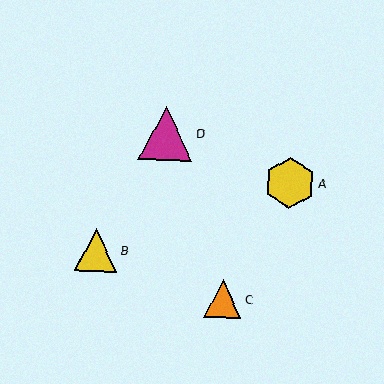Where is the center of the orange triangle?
The center of the orange triangle is at (223, 299).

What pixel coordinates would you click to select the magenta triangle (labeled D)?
Click at (166, 133) to select the magenta triangle D.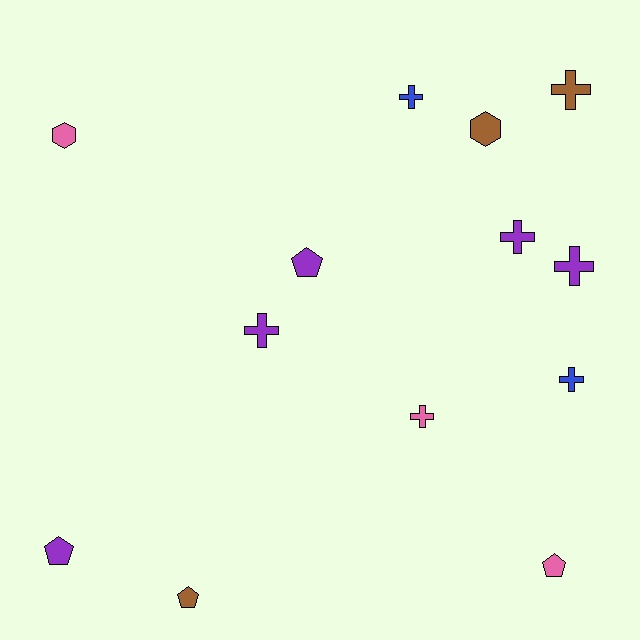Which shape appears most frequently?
Cross, with 7 objects.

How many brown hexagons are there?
There is 1 brown hexagon.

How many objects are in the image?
There are 13 objects.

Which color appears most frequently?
Purple, with 5 objects.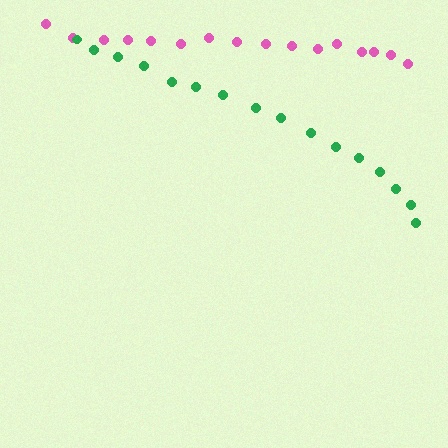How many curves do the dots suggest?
There are 2 distinct paths.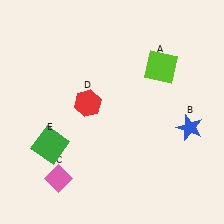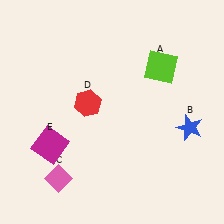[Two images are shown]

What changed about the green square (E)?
In Image 1, E is green. In Image 2, it changed to magenta.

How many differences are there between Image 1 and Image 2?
There is 1 difference between the two images.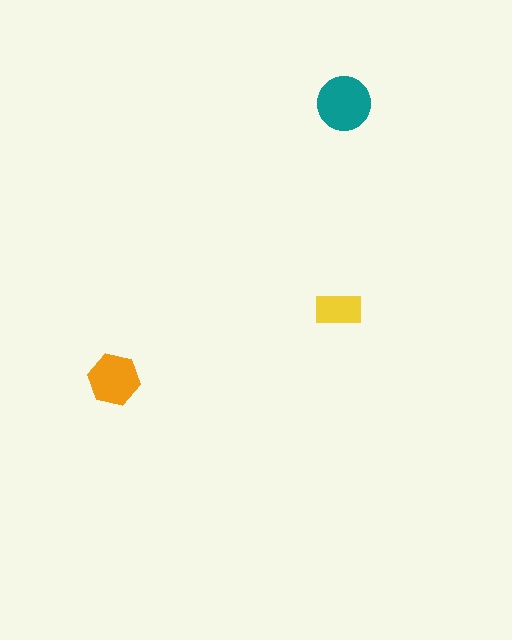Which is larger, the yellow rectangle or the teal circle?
The teal circle.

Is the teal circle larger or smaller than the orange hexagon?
Larger.